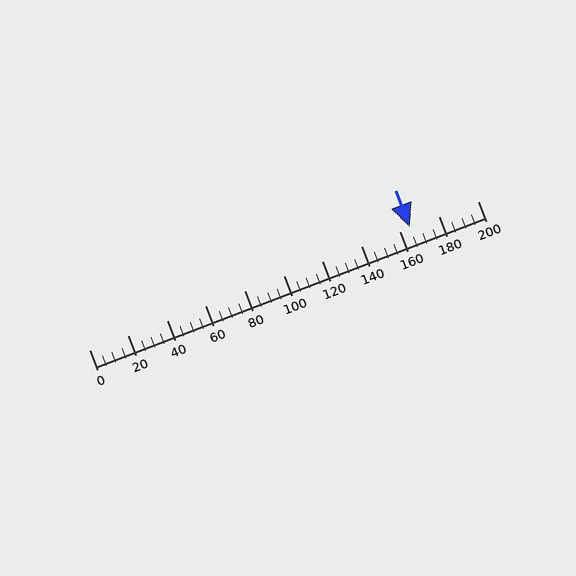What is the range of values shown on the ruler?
The ruler shows values from 0 to 200.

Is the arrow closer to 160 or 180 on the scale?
The arrow is closer to 160.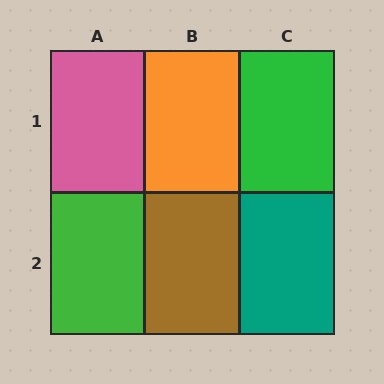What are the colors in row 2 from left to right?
Green, brown, teal.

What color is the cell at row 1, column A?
Pink.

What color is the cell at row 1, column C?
Green.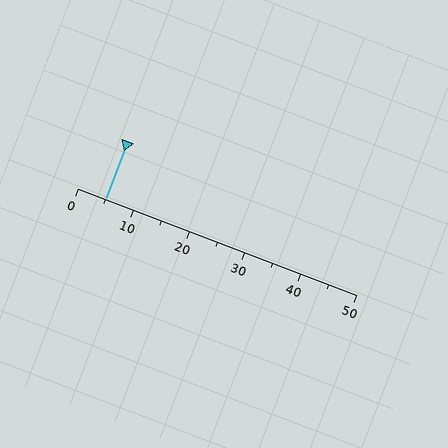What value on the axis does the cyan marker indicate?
The marker indicates approximately 5.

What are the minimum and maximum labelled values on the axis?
The axis runs from 0 to 50.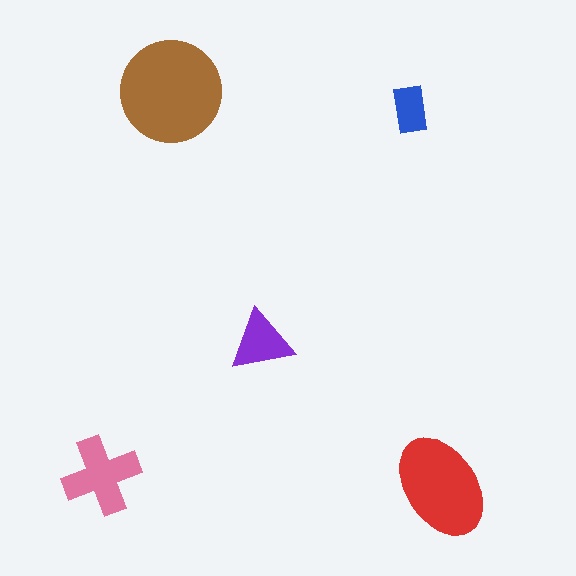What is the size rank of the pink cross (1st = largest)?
3rd.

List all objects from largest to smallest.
The brown circle, the red ellipse, the pink cross, the purple triangle, the blue rectangle.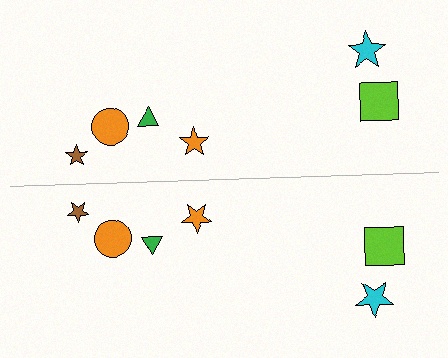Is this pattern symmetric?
Yes, this pattern has bilateral (reflection) symmetry.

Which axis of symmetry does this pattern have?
The pattern has a horizontal axis of symmetry running through the center of the image.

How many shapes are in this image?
There are 12 shapes in this image.